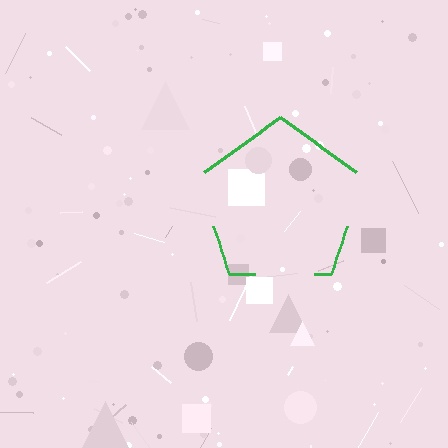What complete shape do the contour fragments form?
The contour fragments form a pentagon.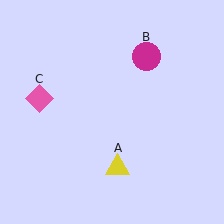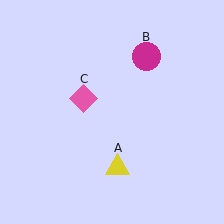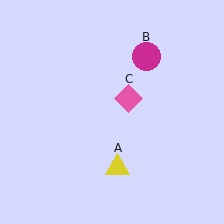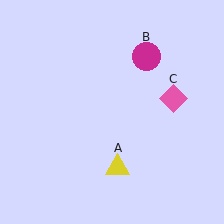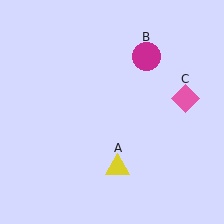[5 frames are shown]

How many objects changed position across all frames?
1 object changed position: pink diamond (object C).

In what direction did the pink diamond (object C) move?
The pink diamond (object C) moved right.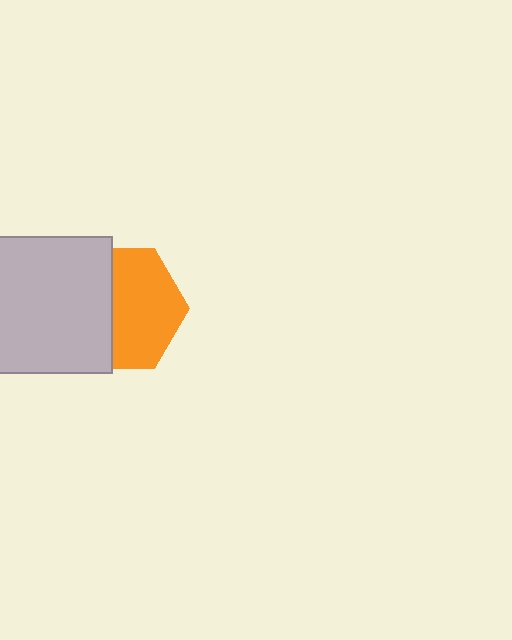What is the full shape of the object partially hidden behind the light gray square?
The partially hidden object is an orange hexagon.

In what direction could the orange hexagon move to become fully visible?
The orange hexagon could move right. That would shift it out from behind the light gray square entirely.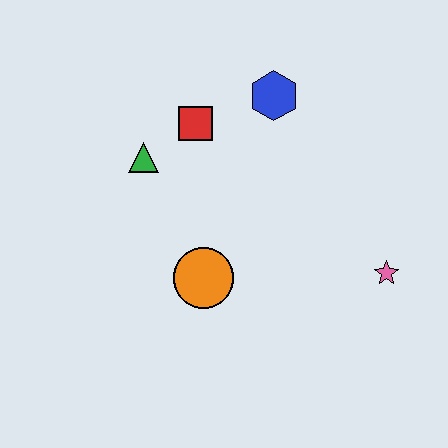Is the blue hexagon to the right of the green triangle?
Yes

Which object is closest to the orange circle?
The green triangle is closest to the orange circle.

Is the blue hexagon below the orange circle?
No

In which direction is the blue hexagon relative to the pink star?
The blue hexagon is above the pink star.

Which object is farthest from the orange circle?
The blue hexagon is farthest from the orange circle.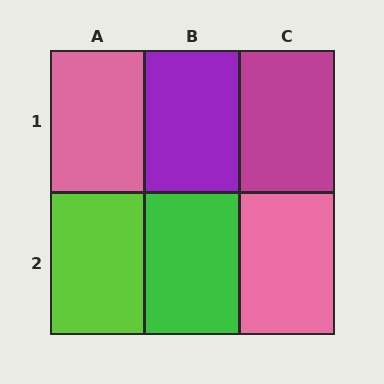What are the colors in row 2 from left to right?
Lime, green, pink.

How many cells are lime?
1 cell is lime.